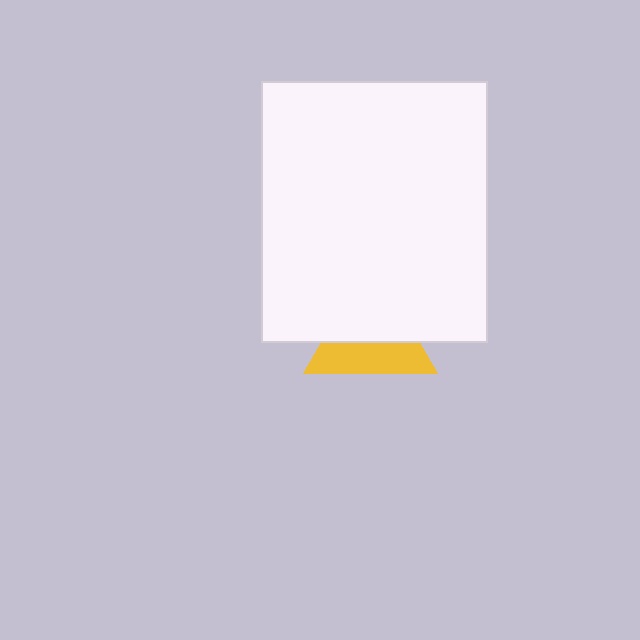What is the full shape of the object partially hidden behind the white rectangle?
The partially hidden object is a yellow triangle.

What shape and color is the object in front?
The object in front is a white rectangle.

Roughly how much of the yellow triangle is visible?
A small part of it is visible (roughly 45%).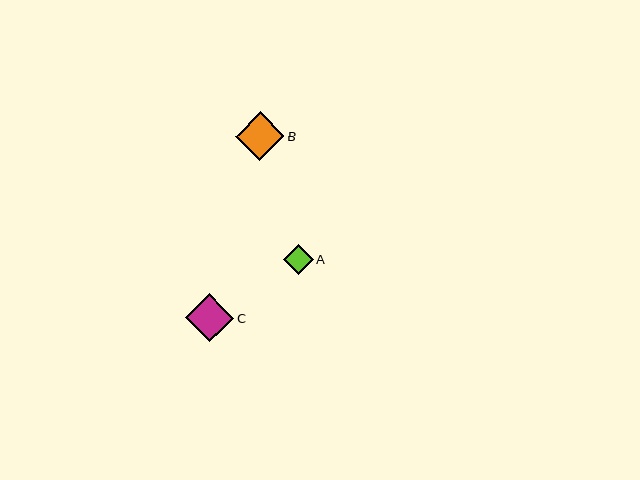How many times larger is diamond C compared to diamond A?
Diamond C is approximately 1.6 times the size of diamond A.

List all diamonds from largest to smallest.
From largest to smallest: B, C, A.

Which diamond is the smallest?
Diamond A is the smallest with a size of approximately 30 pixels.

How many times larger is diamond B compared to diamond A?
Diamond B is approximately 1.6 times the size of diamond A.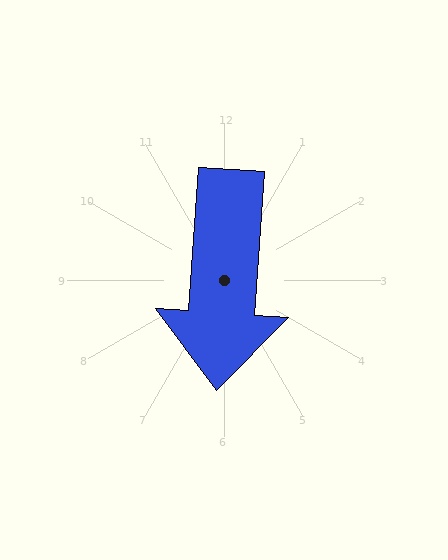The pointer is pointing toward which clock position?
Roughly 6 o'clock.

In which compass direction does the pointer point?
South.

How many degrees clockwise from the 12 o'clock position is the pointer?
Approximately 184 degrees.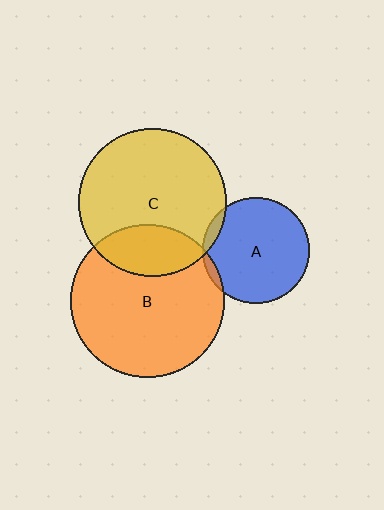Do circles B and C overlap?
Yes.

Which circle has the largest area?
Circle B (orange).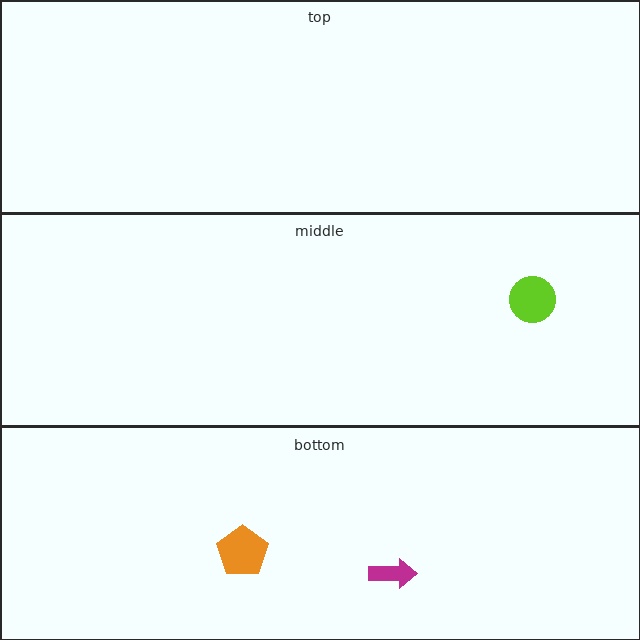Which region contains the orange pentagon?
The bottom region.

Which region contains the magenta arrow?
The bottom region.